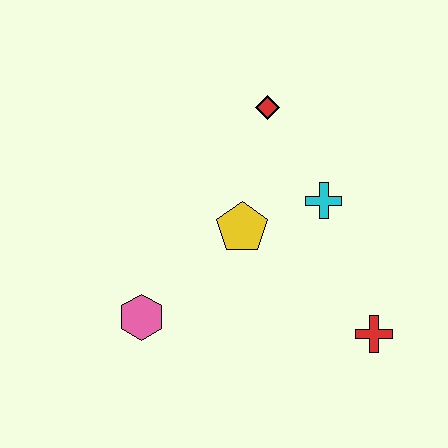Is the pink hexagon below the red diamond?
Yes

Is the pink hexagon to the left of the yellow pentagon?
Yes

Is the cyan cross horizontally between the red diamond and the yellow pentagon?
No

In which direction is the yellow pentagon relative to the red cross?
The yellow pentagon is to the left of the red cross.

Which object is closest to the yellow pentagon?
The cyan cross is closest to the yellow pentagon.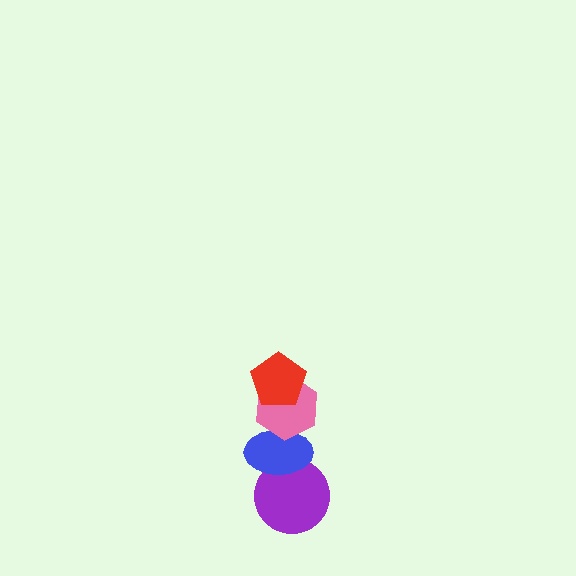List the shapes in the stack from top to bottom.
From top to bottom: the red pentagon, the pink hexagon, the blue ellipse, the purple circle.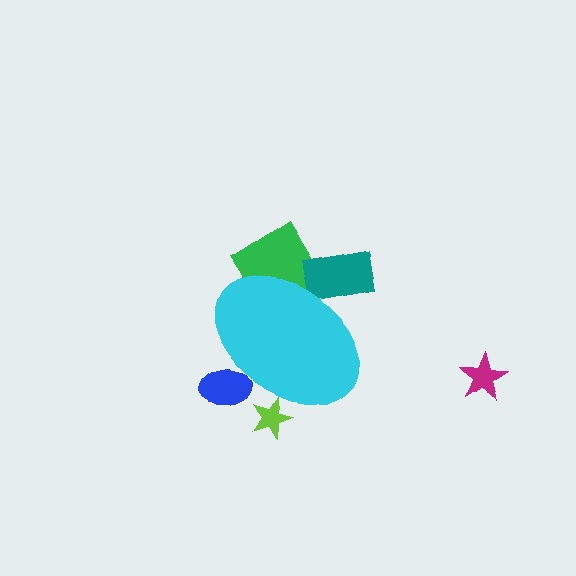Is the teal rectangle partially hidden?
Yes, the teal rectangle is partially hidden behind the cyan ellipse.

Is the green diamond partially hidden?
Yes, the green diamond is partially hidden behind the cyan ellipse.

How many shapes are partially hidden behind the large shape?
4 shapes are partially hidden.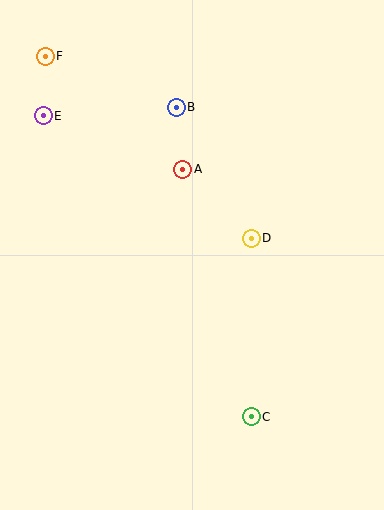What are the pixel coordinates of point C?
Point C is at (251, 417).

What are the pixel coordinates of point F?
Point F is at (45, 56).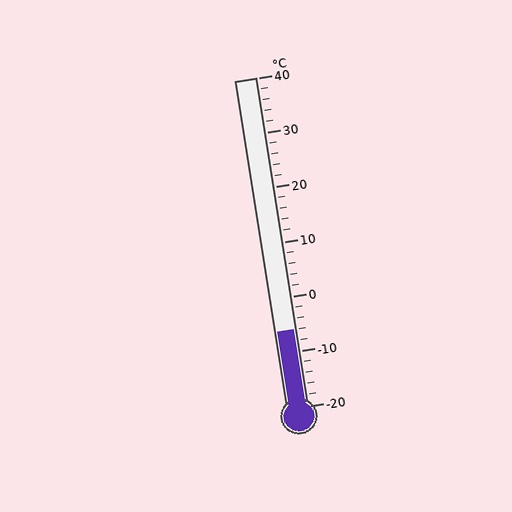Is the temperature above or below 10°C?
The temperature is below 10°C.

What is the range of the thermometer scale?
The thermometer scale ranges from -20°C to 40°C.